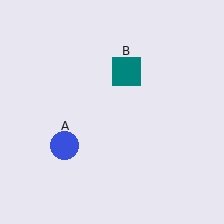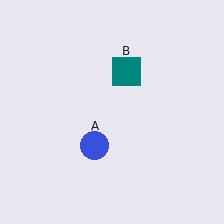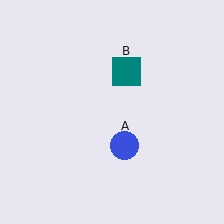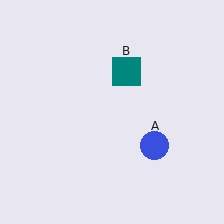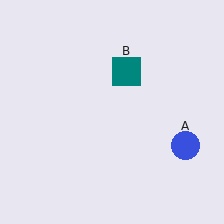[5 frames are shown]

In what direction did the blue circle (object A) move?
The blue circle (object A) moved right.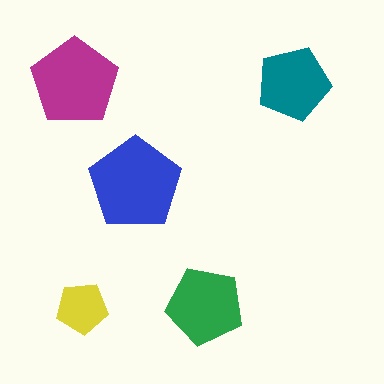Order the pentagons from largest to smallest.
the blue one, the magenta one, the green one, the teal one, the yellow one.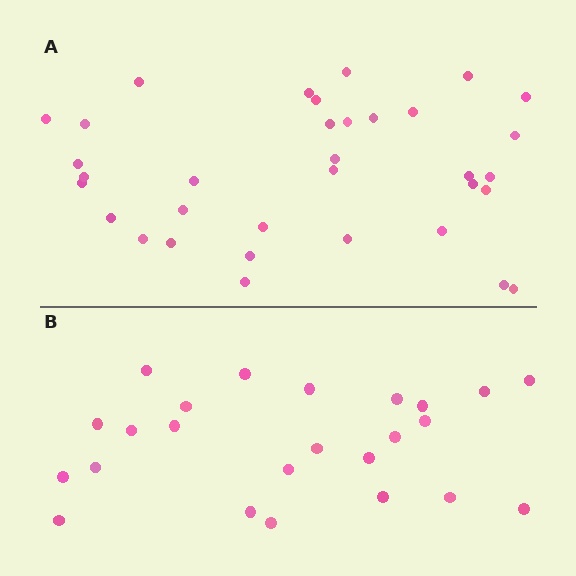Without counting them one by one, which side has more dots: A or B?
Region A (the top region) has more dots.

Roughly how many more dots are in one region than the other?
Region A has roughly 10 or so more dots than region B.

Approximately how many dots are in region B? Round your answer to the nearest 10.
About 20 dots. (The exact count is 24, which rounds to 20.)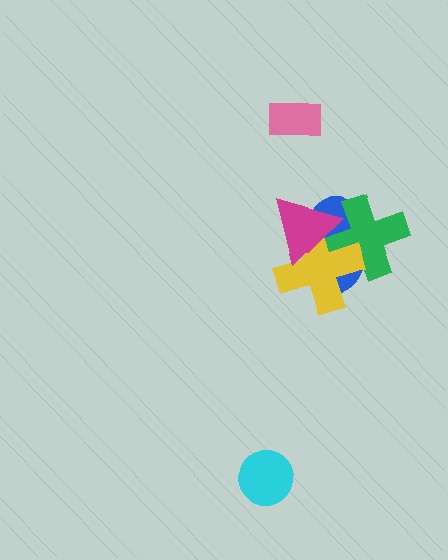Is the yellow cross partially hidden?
Yes, it is partially covered by another shape.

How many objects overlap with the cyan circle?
0 objects overlap with the cyan circle.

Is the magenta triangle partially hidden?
No, no other shape covers it.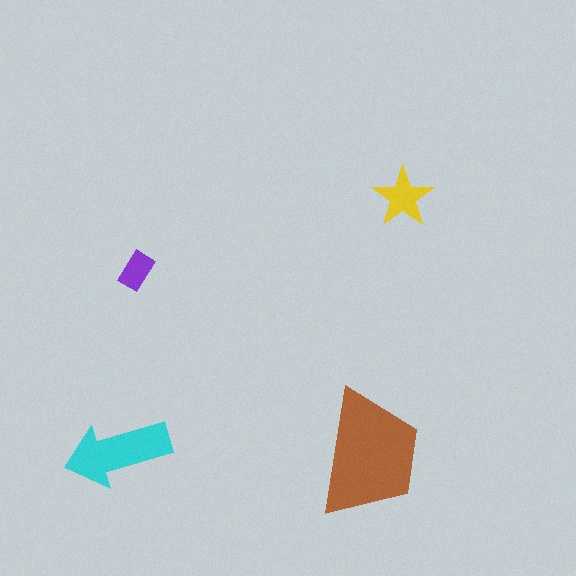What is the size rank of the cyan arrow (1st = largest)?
2nd.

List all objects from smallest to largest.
The purple rectangle, the yellow star, the cyan arrow, the brown trapezoid.